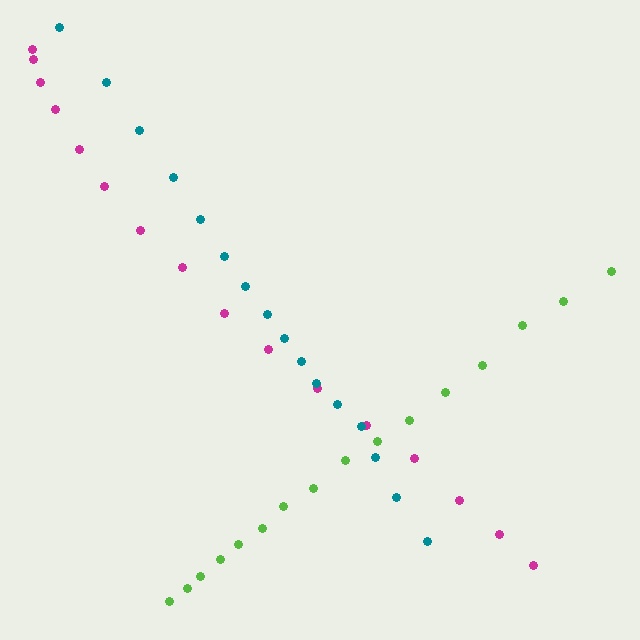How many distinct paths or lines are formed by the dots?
There are 3 distinct paths.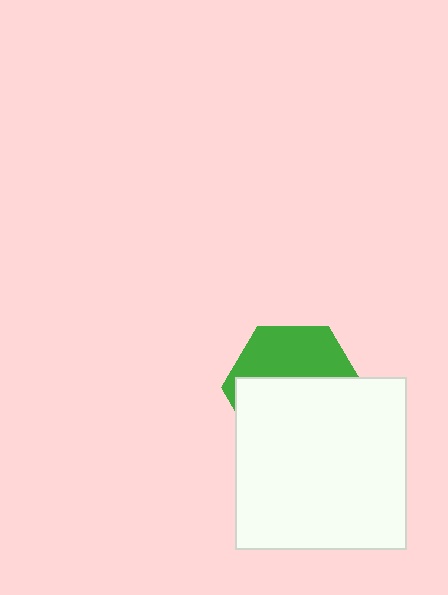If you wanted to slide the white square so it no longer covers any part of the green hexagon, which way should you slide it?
Slide it down — that is the most direct way to separate the two shapes.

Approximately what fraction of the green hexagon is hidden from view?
Roughly 58% of the green hexagon is hidden behind the white square.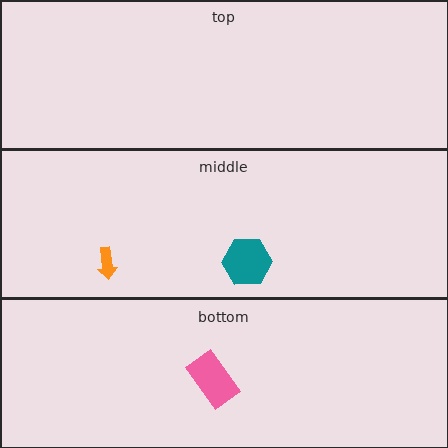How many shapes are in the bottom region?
1.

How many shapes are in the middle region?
2.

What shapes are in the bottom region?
The pink rectangle.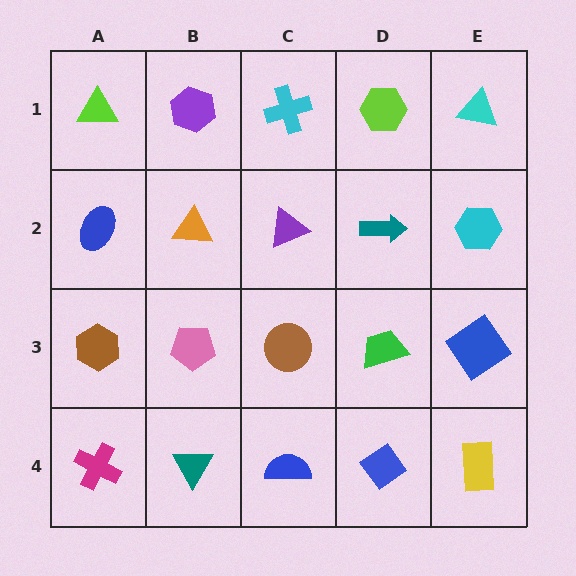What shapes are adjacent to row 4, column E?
A blue diamond (row 3, column E), a blue diamond (row 4, column D).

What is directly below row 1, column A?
A blue ellipse.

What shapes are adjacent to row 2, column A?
A lime triangle (row 1, column A), a brown hexagon (row 3, column A), an orange triangle (row 2, column B).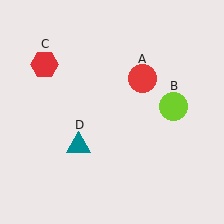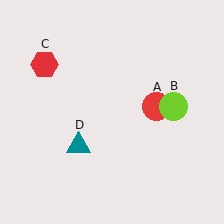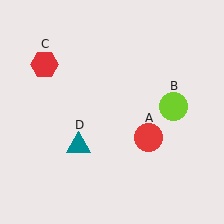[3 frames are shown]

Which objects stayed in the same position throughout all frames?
Lime circle (object B) and red hexagon (object C) and teal triangle (object D) remained stationary.